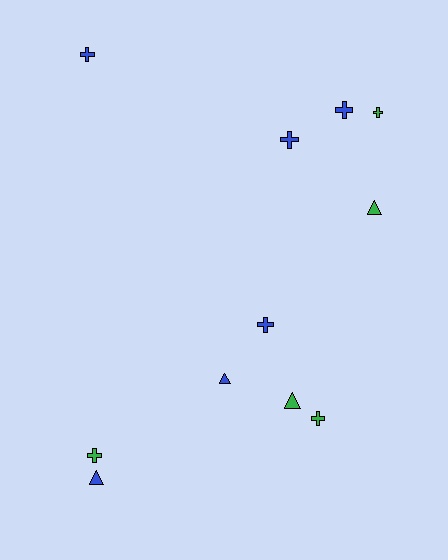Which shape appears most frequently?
Cross, with 7 objects.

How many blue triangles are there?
There are 2 blue triangles.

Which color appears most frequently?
Blue, with 6 objects.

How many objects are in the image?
There are 11 objects.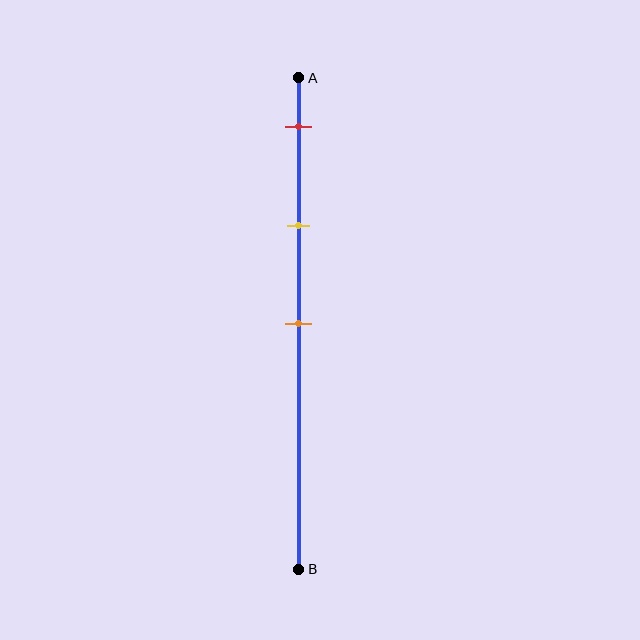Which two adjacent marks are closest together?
The red and yellow marks are the closest adjacent pair.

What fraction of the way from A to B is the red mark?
The red mark is approximately 10% (0.1) of the way from A to B.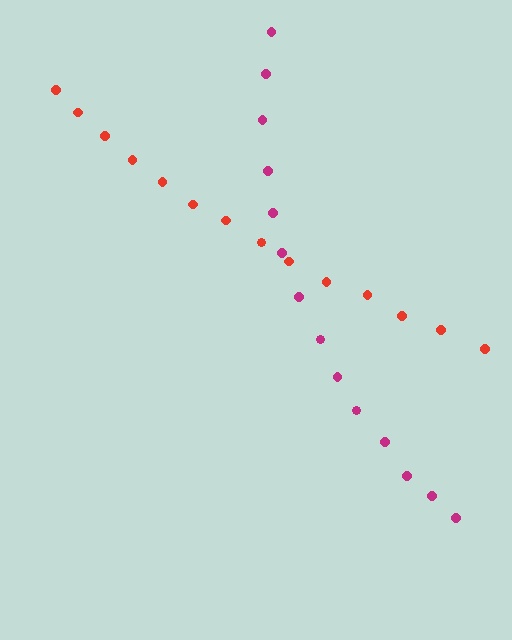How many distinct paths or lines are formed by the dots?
There are 2 distinct paths.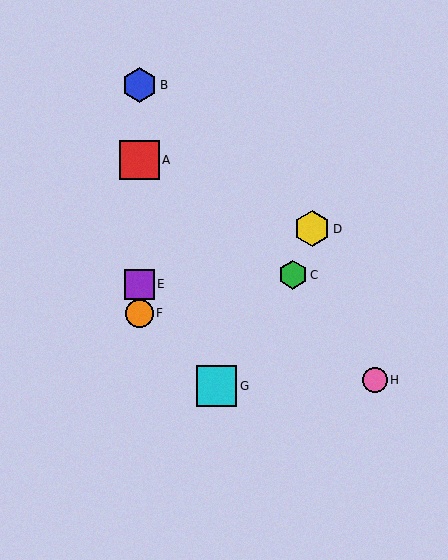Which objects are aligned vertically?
Objects A, B, E, F are aligned vertically.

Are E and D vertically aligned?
No, E is at x≈139 and D is at x≈312.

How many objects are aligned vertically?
4 objects (A, B, E, F) are aligned vertically.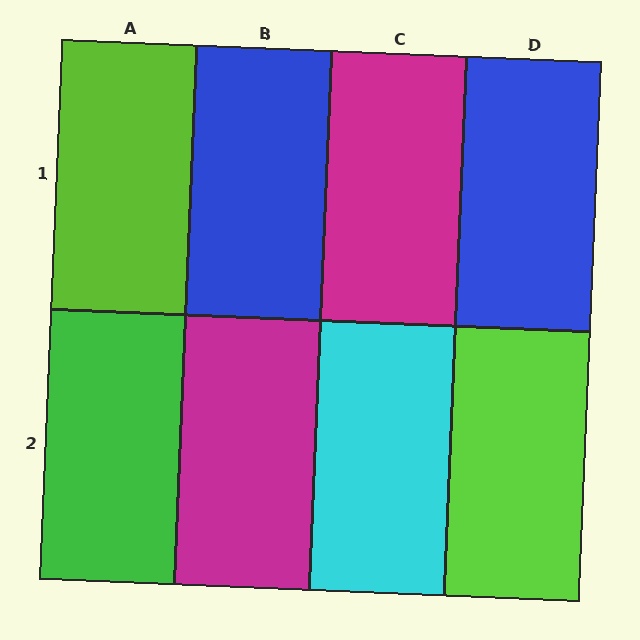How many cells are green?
1 cell is green.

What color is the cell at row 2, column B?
Magenta.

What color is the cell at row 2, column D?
Lime.